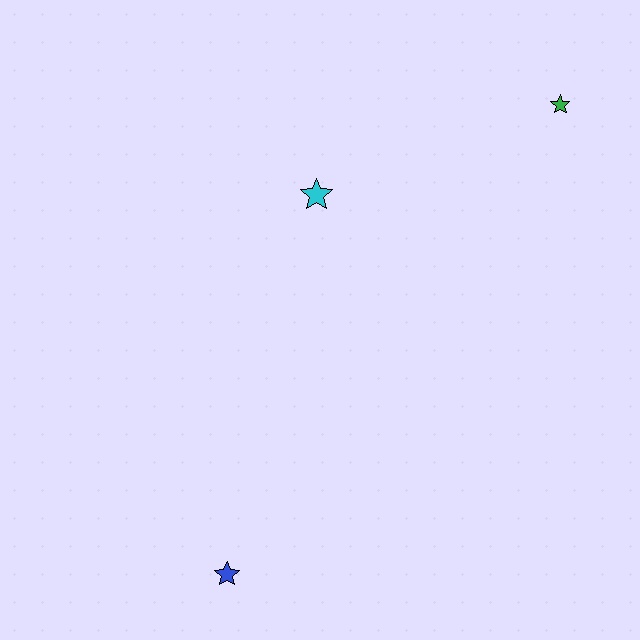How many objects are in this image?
There are 3 objects.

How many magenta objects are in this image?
There are no magenta objects.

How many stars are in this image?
There are 3 stars.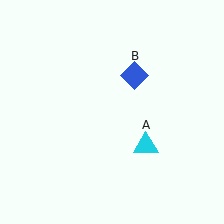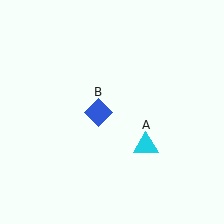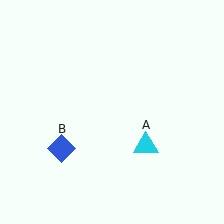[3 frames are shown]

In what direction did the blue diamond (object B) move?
The blue diamond (object B) moved down and to the left.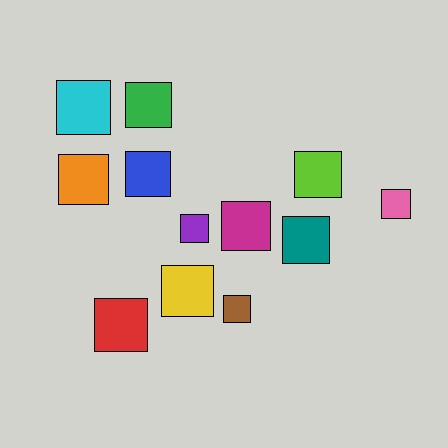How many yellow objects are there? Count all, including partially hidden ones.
There is 1 yellow object.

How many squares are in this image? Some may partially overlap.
There are 12 squares.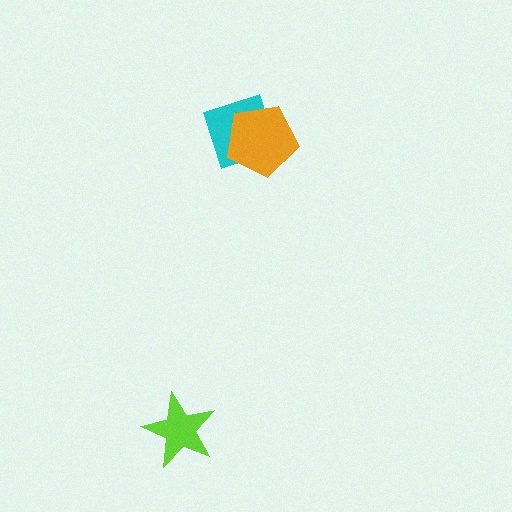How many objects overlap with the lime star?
0 objects overlap with the lime star.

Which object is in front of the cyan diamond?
The orange pentagon is in front of the cyan diamond.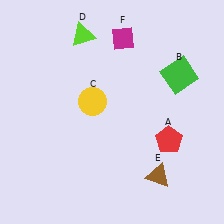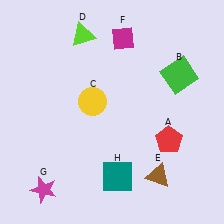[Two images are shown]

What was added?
A magenta star (G), a teal square (H) were added in Image 2.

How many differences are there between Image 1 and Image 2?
There are 2 differences between the two images.